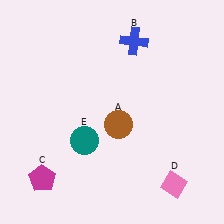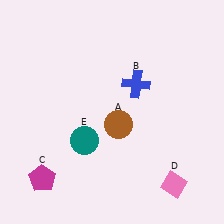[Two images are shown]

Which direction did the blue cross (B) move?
The blue cross (B) moved down.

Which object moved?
The blue cross (B) moved down.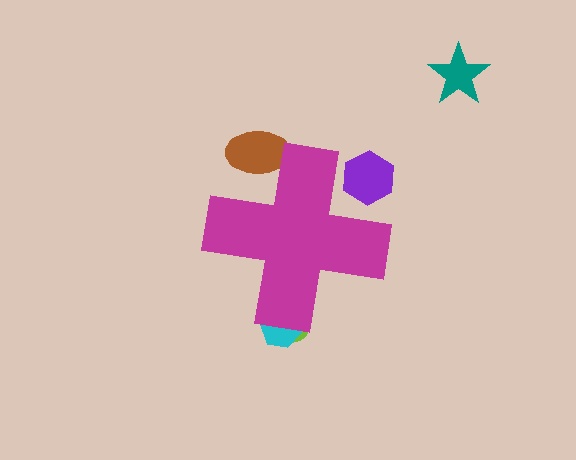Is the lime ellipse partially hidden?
Yes, the lime ellipse is partially hidden behind the magenta cross.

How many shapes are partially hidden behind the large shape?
4 shapes are partially hidden.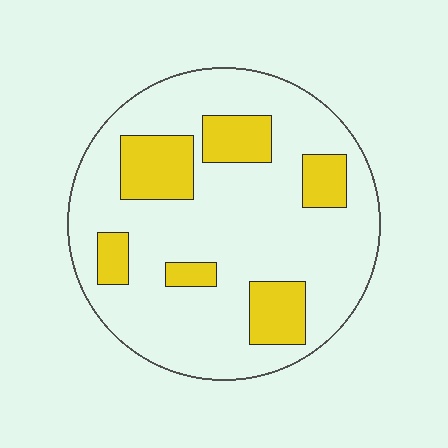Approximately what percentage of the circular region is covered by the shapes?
Approximately 20%.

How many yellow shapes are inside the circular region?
6.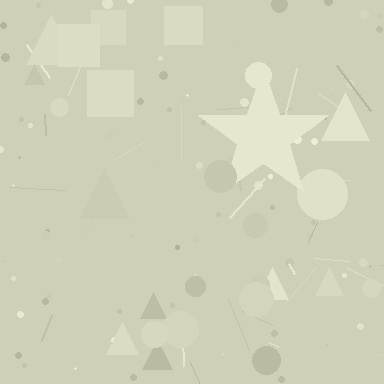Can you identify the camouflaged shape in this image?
The camouflaged shape is a star.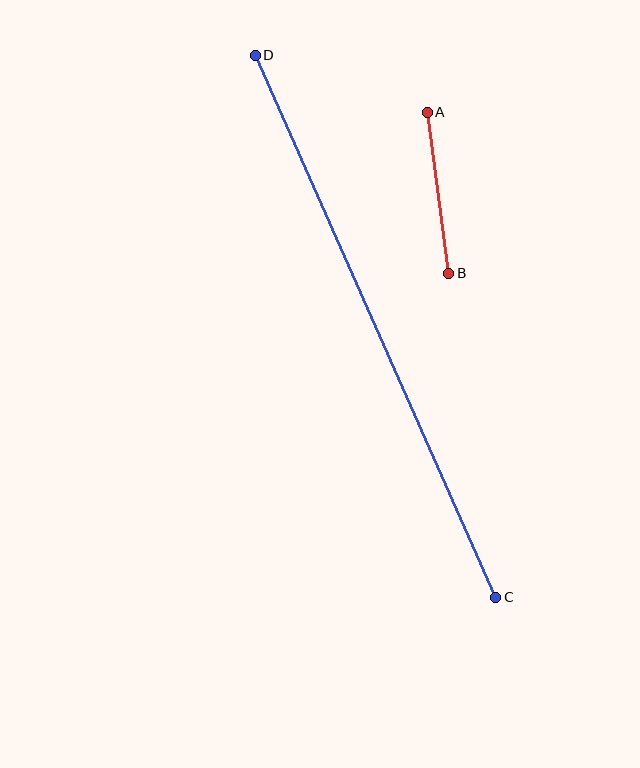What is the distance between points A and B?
The distance is approximately 162 pixels.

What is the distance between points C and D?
The distance is approximately 593 pixels.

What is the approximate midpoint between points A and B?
The midpoint is at approximately (438, 193) pixels.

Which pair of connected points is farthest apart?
Points C and D are farthest apart.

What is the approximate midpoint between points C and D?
The midpoint is at approximately (375, 326) pixels.